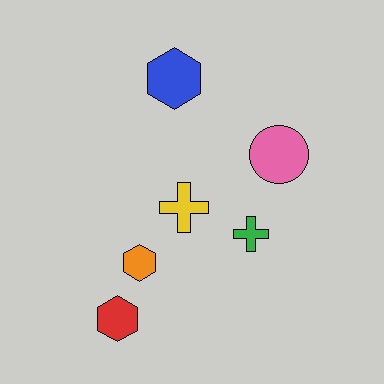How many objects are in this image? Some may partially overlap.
There are 6 objects.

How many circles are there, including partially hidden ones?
There is 1 circle.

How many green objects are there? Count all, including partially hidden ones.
There is 1 green object.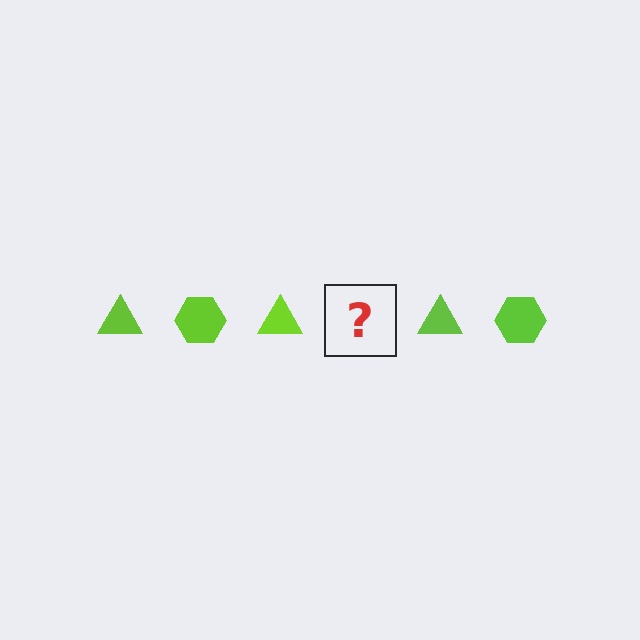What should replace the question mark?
The question mark should be replaced with a lime hexagon.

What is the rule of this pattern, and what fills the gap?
The rule is that the pattern cycles through triangle, hexagon shapes in lime. The gap should be filled with a lime hexagon.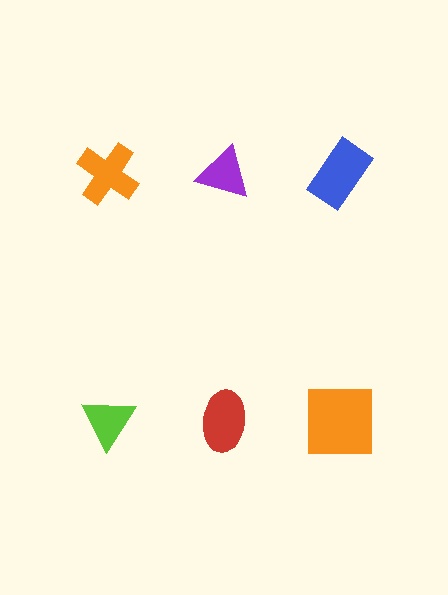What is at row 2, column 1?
A lime triangle.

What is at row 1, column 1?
An orange cross.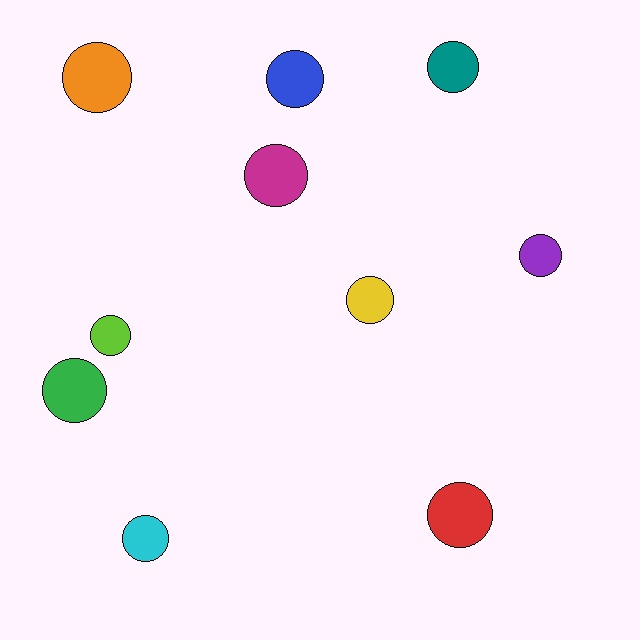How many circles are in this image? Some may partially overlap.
There are 10 circles.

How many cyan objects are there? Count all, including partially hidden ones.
There is 1 cyan object.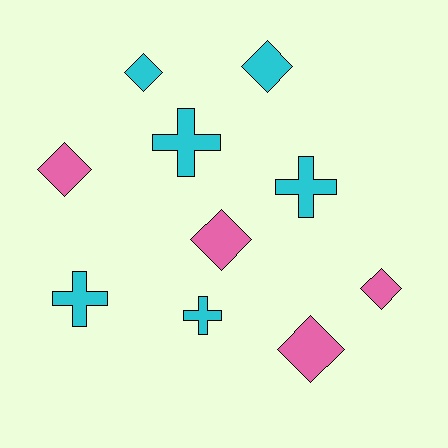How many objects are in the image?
There are 10 objects.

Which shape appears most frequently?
Diamond, with 6 objects.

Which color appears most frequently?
Cyan, with 6 objects.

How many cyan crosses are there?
There are 4 cyan crosses.